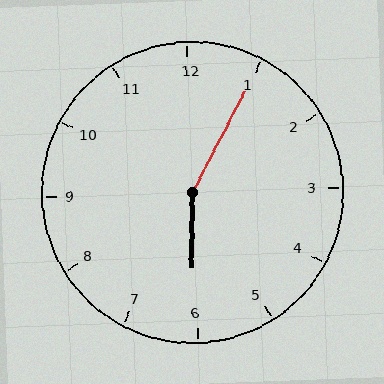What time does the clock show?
6:05.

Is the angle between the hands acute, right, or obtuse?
It is obtuse.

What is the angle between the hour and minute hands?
Approximately 152 degrees.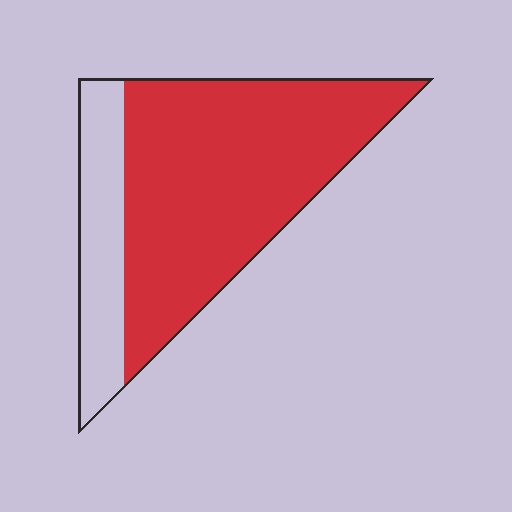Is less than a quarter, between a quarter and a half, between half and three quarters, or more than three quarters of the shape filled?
More than three quarters.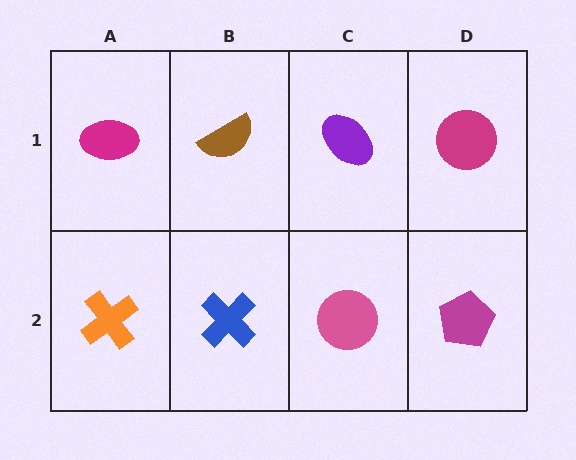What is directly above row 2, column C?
A purple ellipse.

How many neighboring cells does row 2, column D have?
2.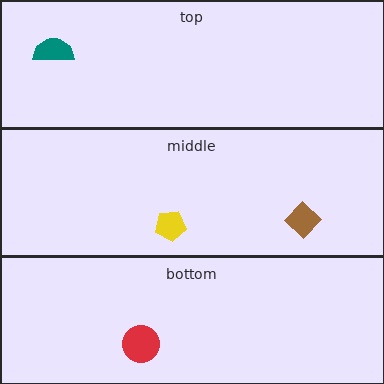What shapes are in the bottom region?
The red circle.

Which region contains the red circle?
The bottom region.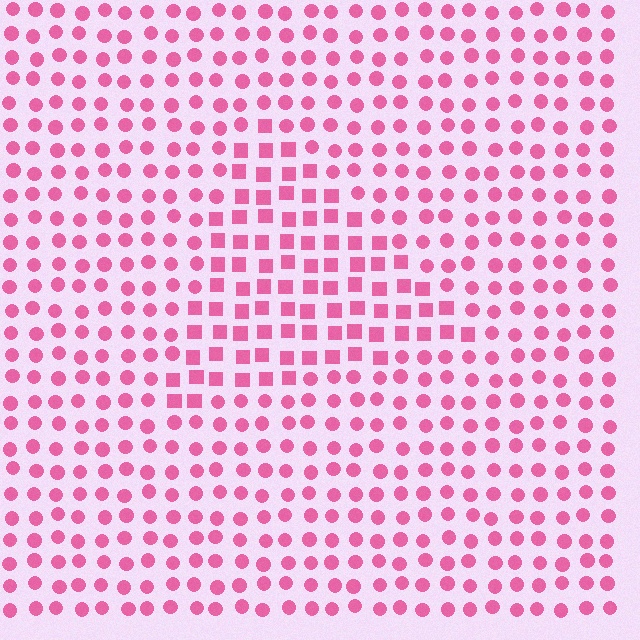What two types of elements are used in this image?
The image uses squares inside the triangle region and circles outside it.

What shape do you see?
I see a triangle.